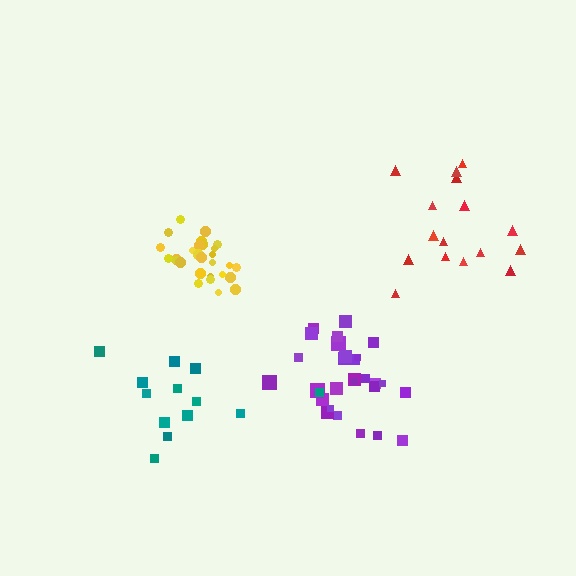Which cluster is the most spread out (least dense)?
Teal.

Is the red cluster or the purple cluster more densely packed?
Purple.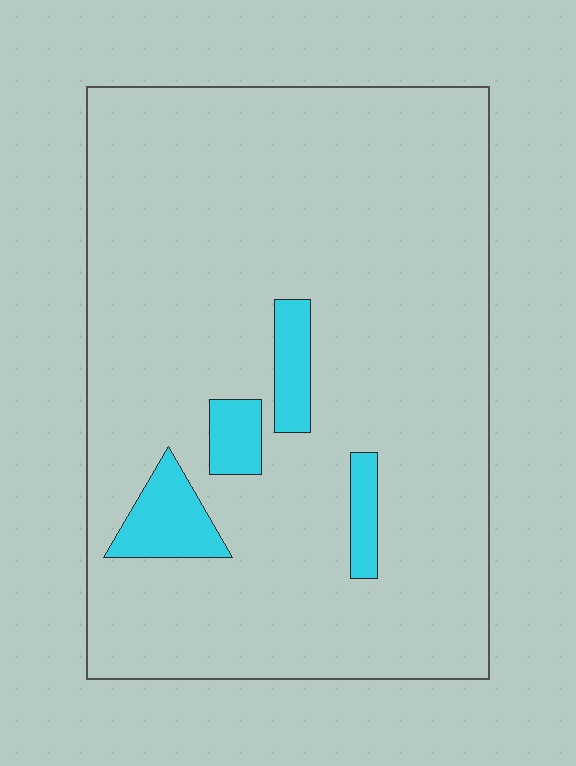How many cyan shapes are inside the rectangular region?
4.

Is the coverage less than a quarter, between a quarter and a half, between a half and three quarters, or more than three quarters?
Less than a quarter.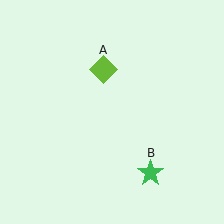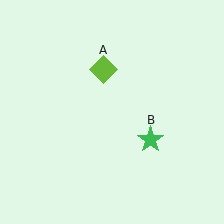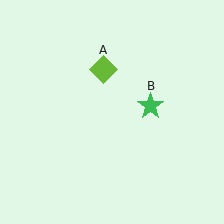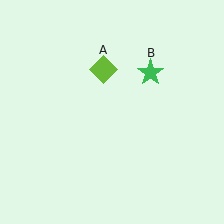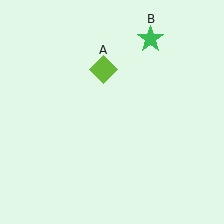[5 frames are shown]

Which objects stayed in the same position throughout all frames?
Lime diamond (object A) remained stationary.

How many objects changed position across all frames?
1 object changed position: green star (object B).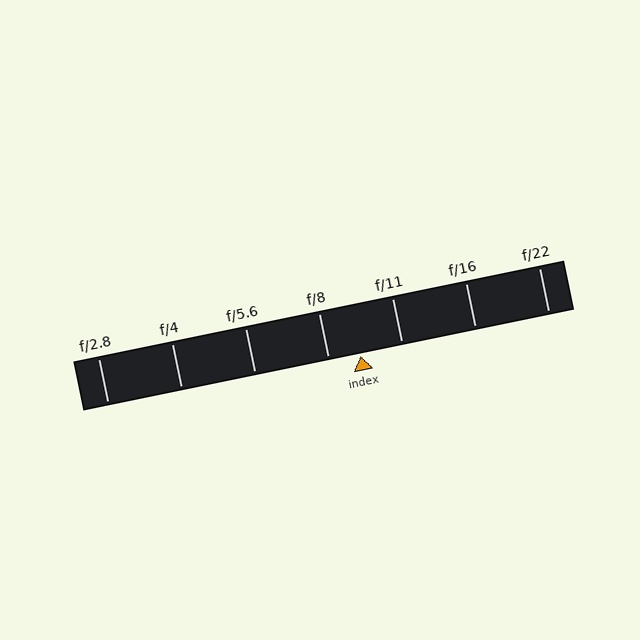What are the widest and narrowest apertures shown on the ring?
The widest aperture shown is f/2.8 and the narrowest is f/22.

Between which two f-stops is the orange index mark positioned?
The index mark is between f/8 and f/11.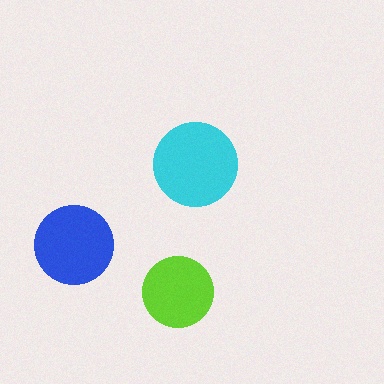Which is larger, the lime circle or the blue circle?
The blue one.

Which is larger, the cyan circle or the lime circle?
The cyan one.